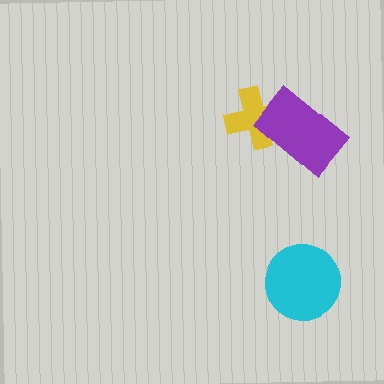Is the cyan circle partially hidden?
No, no other shape covers it.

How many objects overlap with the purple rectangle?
1 object overlaps with the purple rectangle.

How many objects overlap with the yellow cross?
1 object overlaps with the yellow cross.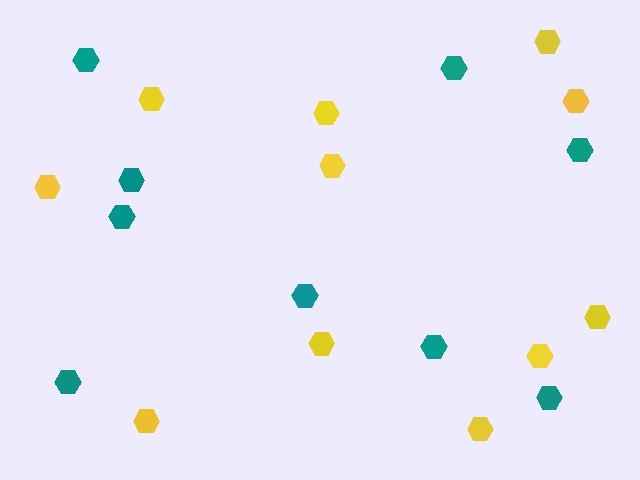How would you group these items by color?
There are 2 groups: one group of yellow hexagons (11) and one group of teal hexagons (9).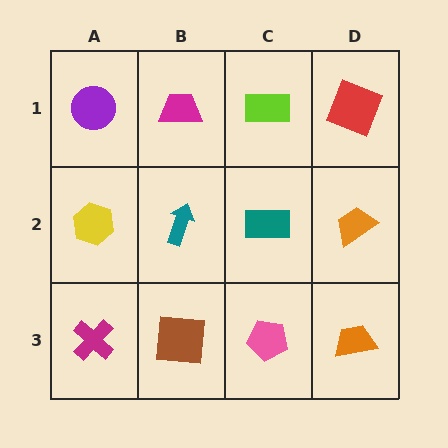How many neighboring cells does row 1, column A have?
2.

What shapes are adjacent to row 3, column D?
An orange trapezoid (row 2, column D), a pink pentagon (row 3, column C).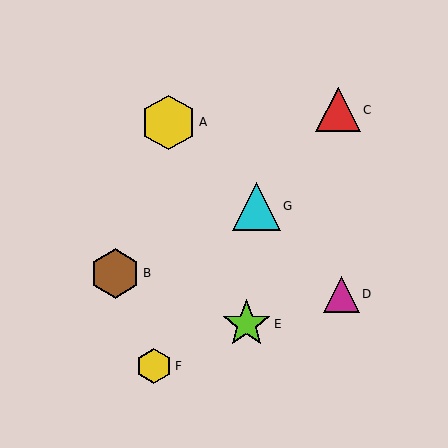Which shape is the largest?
The yellow hexagon (labeled A) is the largest.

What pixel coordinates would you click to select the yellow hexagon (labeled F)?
Click at (154, 366) to select the yellow hexagon F.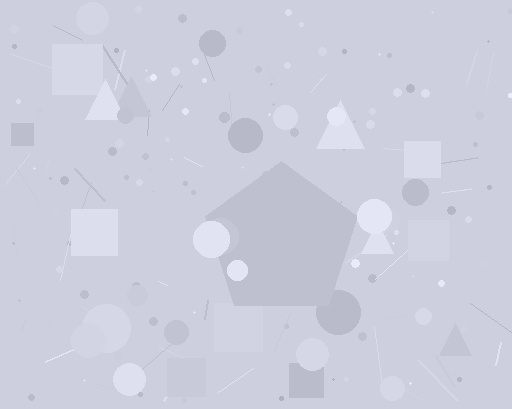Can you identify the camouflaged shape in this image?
The camouflaged shape is a pentagon.